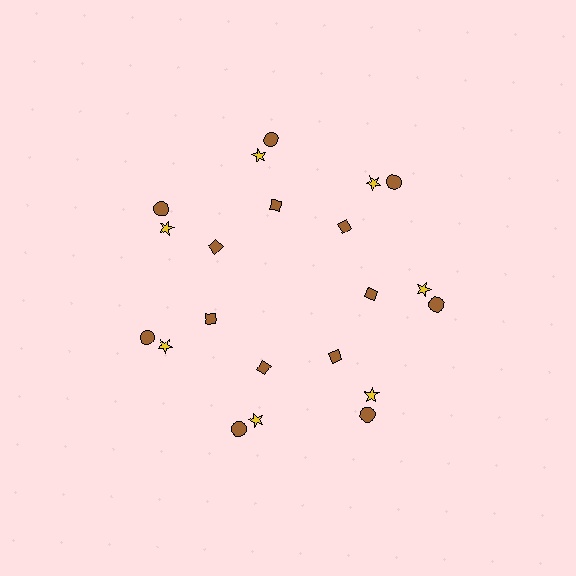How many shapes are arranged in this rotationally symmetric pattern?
There are 21 shapes, arranged in 7 groups of 3.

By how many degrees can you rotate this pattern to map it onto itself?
The pattern maps onto itself every 51 degrees of rotation.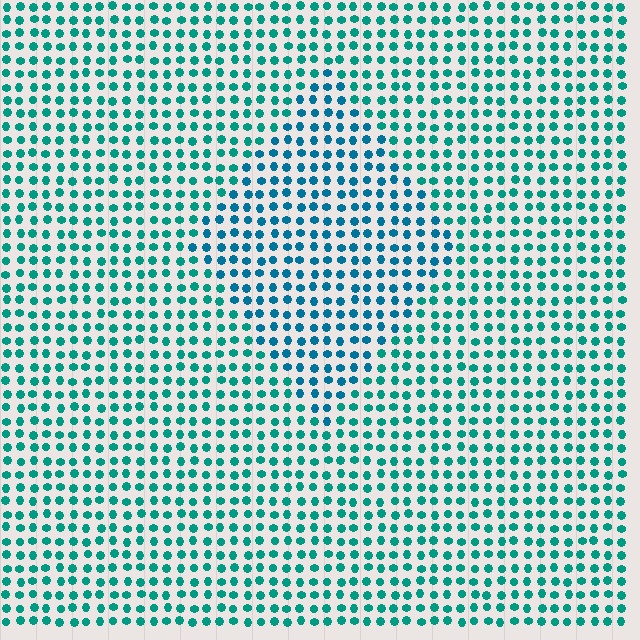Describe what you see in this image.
The image is filled with small teal elements in a uniform arrangement. A diamond-shaped region is visible where the elements are tinted to a slightly different hue, forming a subtle color boundary.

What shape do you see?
I see a diamond.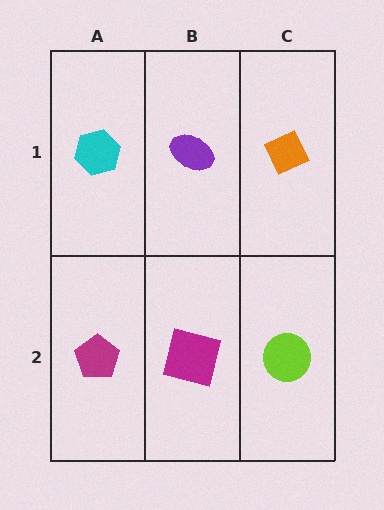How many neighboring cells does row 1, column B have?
3.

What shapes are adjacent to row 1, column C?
A lime circle (row 2, column C), a purple ellipse (row 1, column B).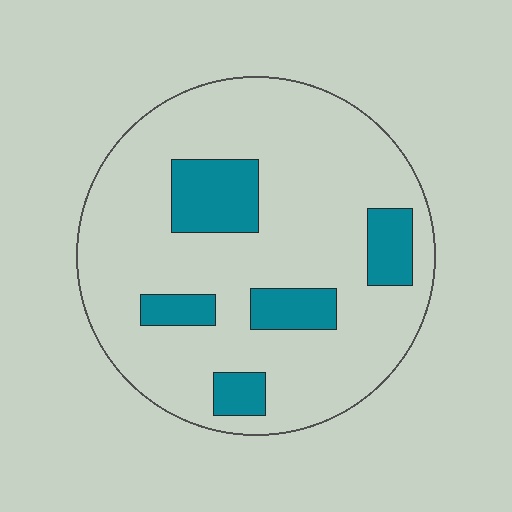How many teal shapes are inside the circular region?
5.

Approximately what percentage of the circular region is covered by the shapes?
Approximately 20%.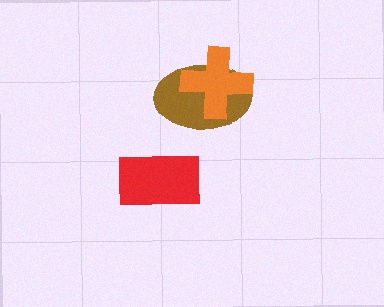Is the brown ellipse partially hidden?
Yes, it is partially covered by another shape.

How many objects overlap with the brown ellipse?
1 object overlaps with the brown ellipse.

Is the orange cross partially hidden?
No, no other shape covers it.